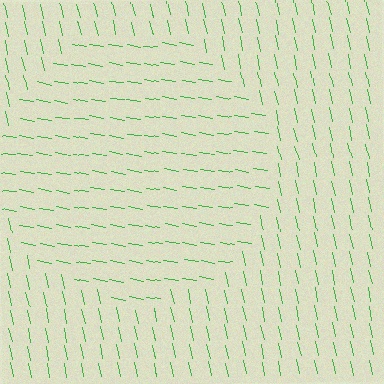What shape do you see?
I see a circle.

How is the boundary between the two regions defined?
The boundary is defined purely by a change in line orientation (approximately 68 degrees difference). All lines are the same color and thickness.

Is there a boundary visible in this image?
Yes, there is a texture boundary formed by a change in line orientation.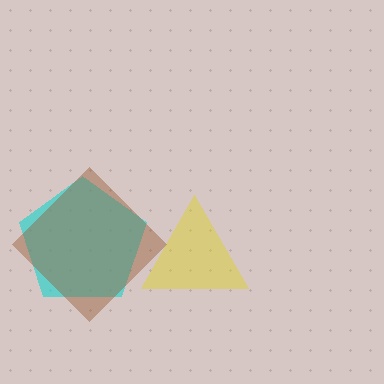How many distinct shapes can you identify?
There are 3 distinct shapes: a yellow triangle, a cyan pentagon, a brown diamond.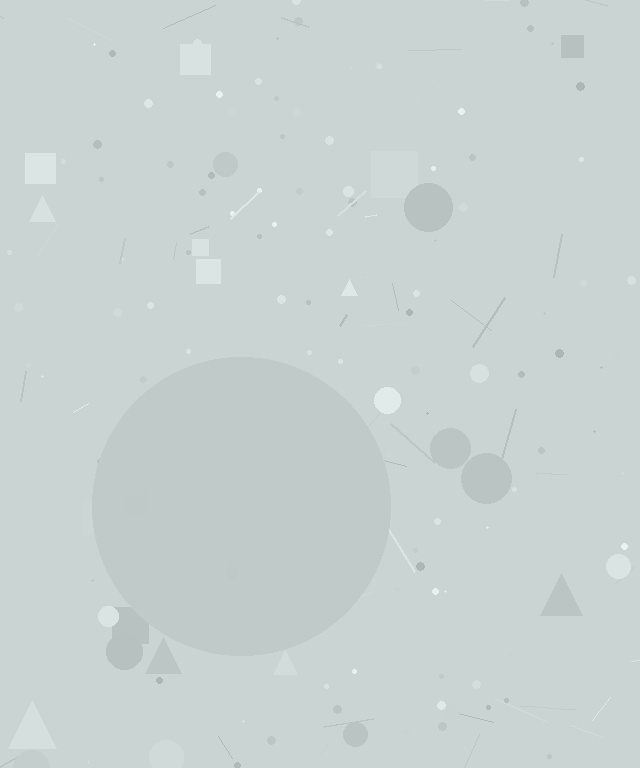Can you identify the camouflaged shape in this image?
The camouflaged shape is a circle.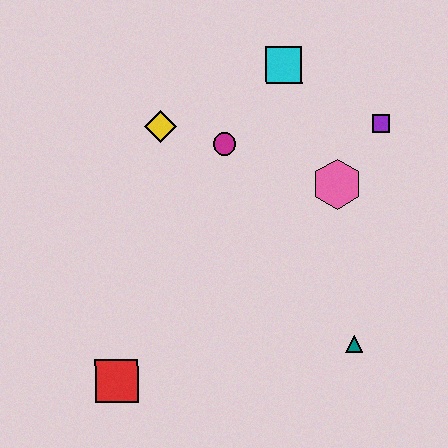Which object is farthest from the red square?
The purple square is farthest from the red square.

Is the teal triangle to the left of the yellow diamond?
No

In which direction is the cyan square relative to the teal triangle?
The cyan square is above the teal triangle.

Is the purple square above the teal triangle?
Yes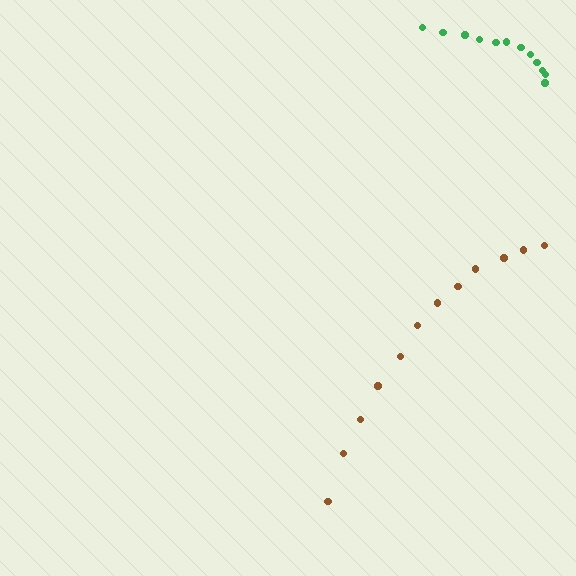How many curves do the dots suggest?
There are 2 distinct paths.